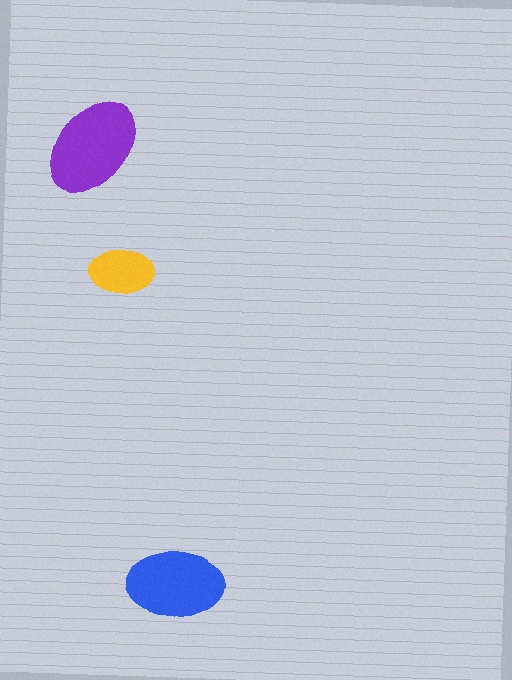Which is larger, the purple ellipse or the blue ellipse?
The purple one.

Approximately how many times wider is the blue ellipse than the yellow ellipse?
About 1.5 times wider.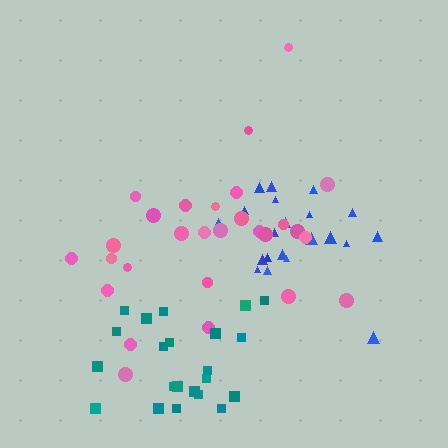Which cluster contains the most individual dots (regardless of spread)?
Pink (28).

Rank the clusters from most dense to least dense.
teal, blue, pink.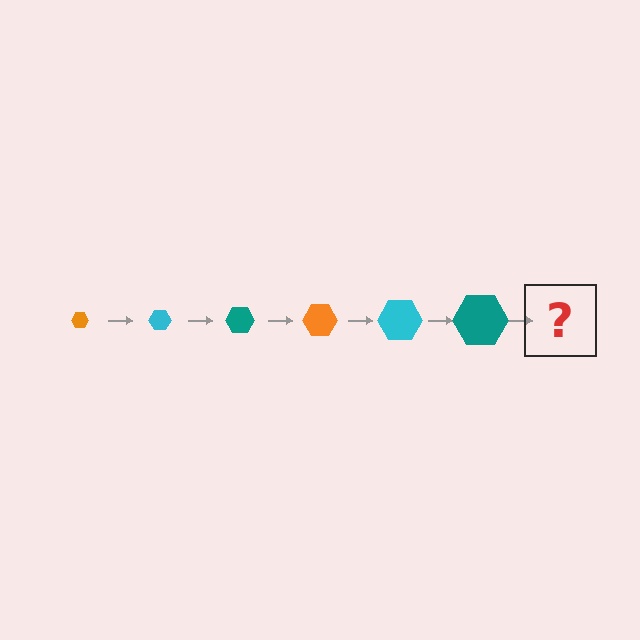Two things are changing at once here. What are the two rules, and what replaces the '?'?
The two rules are that the hexagon grows larger each step and the color cycles through orange, cyan, and teal. The '?' should be an orange hexagon, larger than the previous one.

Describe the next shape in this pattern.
It should be an orange hexagon, larger than the previous one.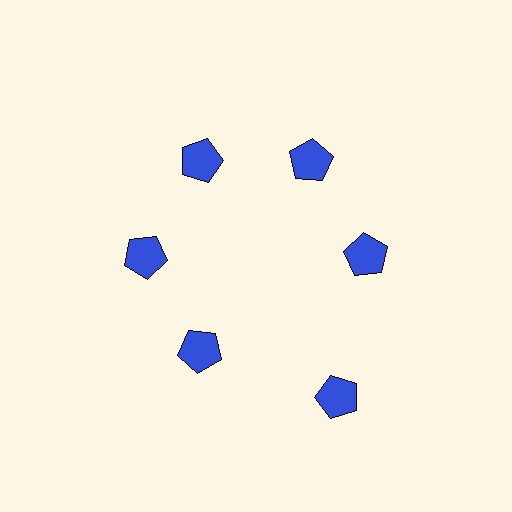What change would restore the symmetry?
The symmetry would be restored by moving it inward, back onto the ring so that all 6 pentagons sit at equal angles and equal distance from the center.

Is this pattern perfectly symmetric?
No. The 6 blue pentagons are arranged in a ring, but one element near the 5 o'clock position is pushed outward from the center, breaking the 6-fold rotational symmetry.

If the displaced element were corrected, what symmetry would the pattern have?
It would have 6-fold rotational symmetry — the pattern would map onto itself every 60 degrees.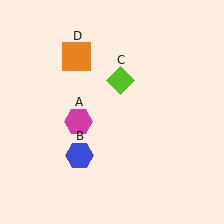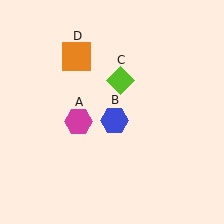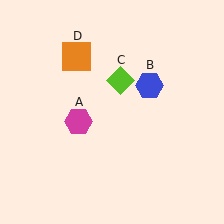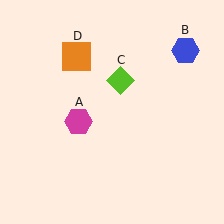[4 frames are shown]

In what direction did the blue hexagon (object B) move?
The blue hexagon (object B) moved up and to the right.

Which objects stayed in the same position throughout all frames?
Magenta hexagon (object A) and lime diamond (object C) and orange square (object D) remained stationary.